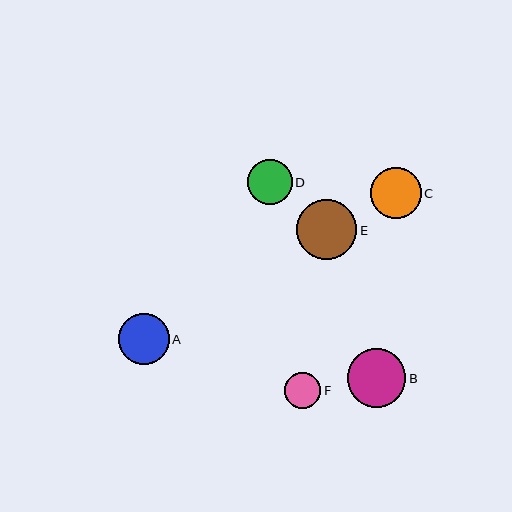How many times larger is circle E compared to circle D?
Circle E is approximately 1.3 times the size of circle D.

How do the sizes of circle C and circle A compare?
Circle C and circle A are approximately the same size.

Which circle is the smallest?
Circle F is the smallest with a size of approximately 36 pixels.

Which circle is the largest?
Circle E is the largest with a size of approximately 60 pixels.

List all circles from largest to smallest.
From largest to smallest: E, B, C, A, D, F.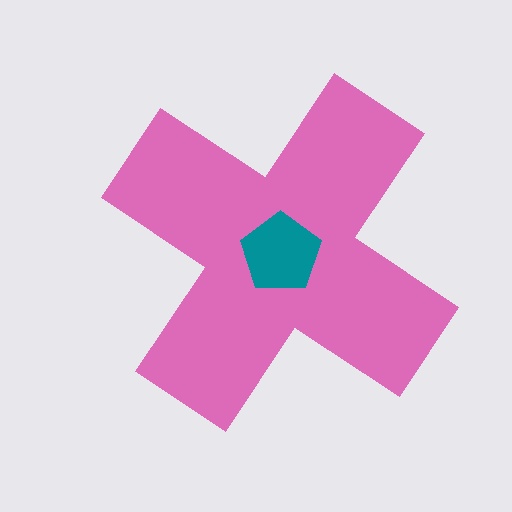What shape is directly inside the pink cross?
The teal pentagon.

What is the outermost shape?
The pink cross.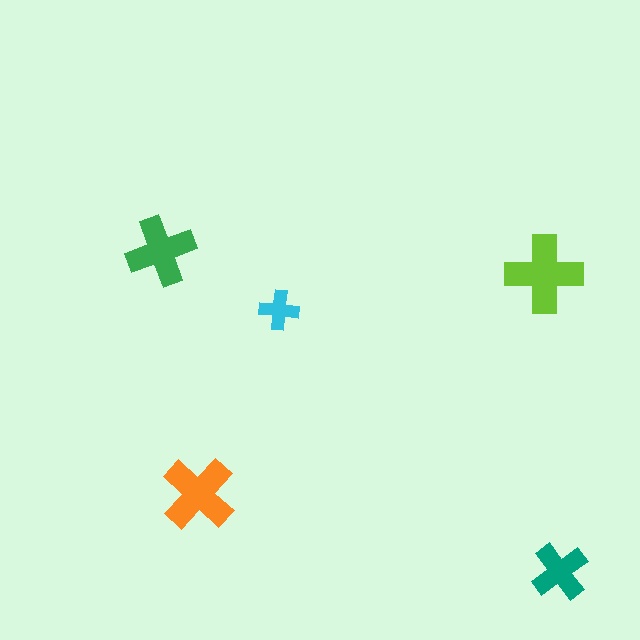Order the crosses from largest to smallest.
the lime one, the orange one, the green one, the teal one, the cyan one.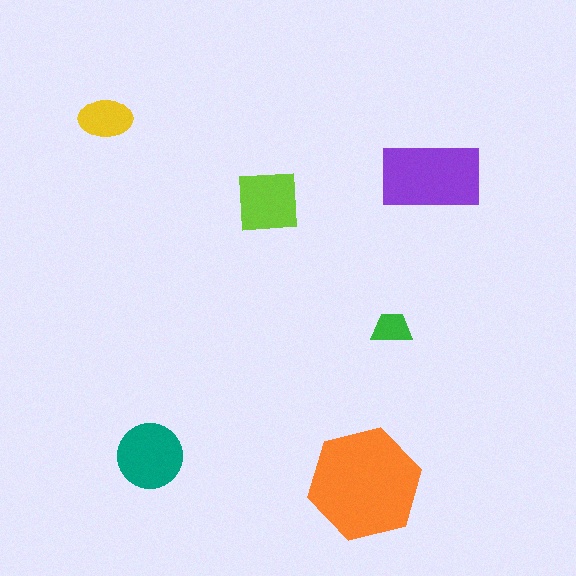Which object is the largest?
The orange hexagon.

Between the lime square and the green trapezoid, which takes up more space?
The lime square.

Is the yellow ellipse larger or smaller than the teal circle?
Smaller.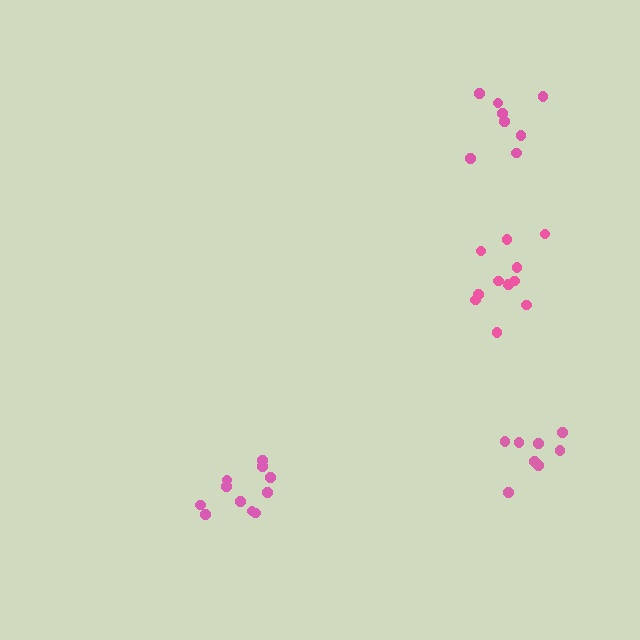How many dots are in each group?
Group 1: 11 dots, Group 2: 11 dots, Group 3: 8 dots, Group 4: 8 dots (38 total).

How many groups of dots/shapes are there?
There are 4 groups.